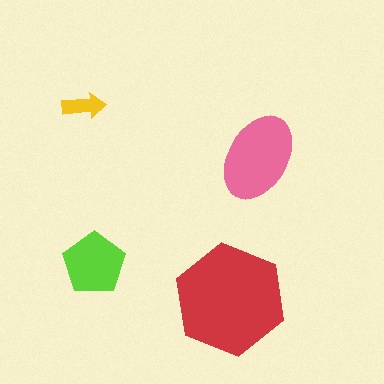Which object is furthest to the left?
The yellow arrow is leftmost.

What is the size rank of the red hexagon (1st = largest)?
1st.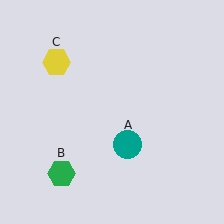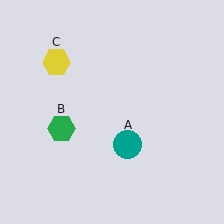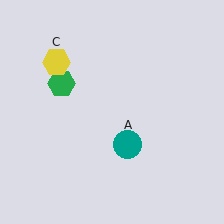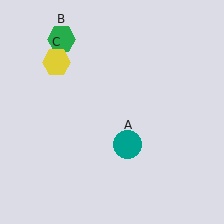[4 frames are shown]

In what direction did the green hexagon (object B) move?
The green hexagon (object B) moved up.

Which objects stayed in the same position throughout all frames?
Teal circle (object A) and yellow hexagon (object C) remained stationary.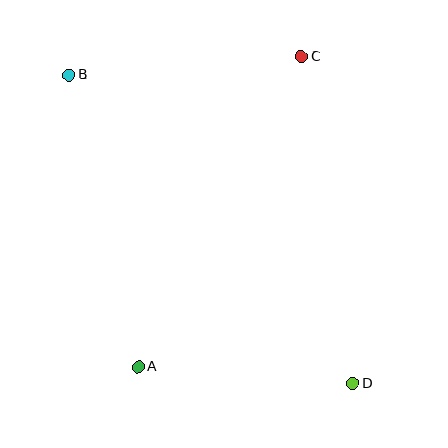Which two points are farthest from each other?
Points B and D are farthest from each other.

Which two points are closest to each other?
Points A and D are closest to each other.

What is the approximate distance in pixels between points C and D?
The distance between C and D is approximately 331 pixels.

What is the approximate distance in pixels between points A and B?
The distance between A and B is approximately 300 pixels.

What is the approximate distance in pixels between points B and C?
The distance between B and C is approximately 233 pixels.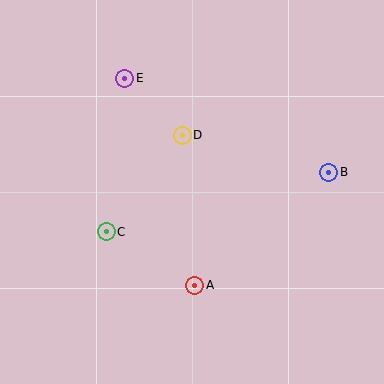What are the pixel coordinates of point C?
Point C is at (106, 232).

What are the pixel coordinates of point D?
Point D is at (182, 135).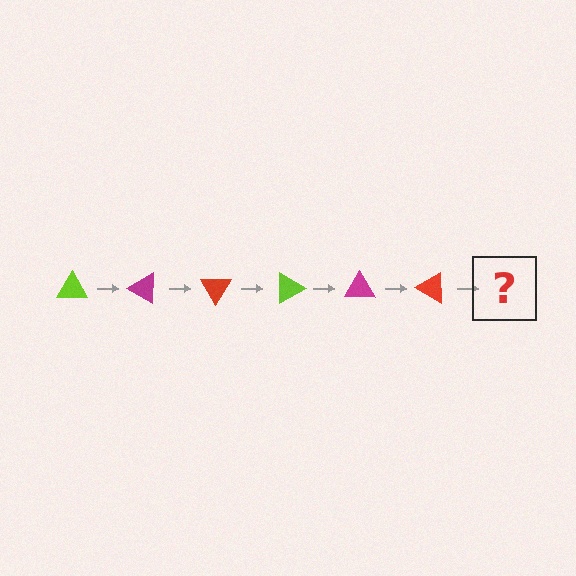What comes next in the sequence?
The next element should be a lime triangle, rotated 180 degrees from the start.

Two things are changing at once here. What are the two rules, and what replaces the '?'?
The two rules are that it rotates 30 degrees each step and the color cycles through lime, magenta, and red. The '?' should be a lime triangle, rotated 180 degrees from the start.